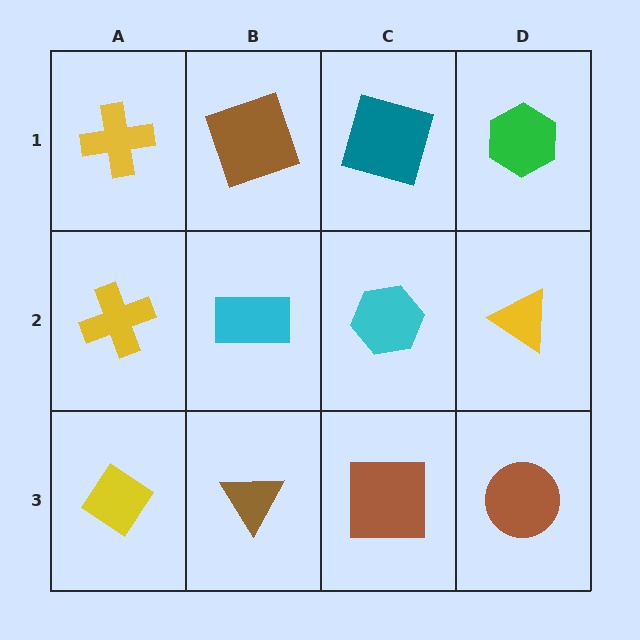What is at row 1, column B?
A brown square.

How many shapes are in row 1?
4 shapes.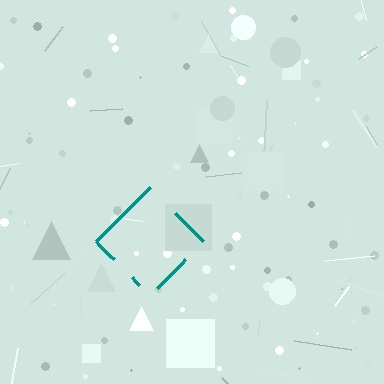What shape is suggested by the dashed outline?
The dashed outline suggests a diamond.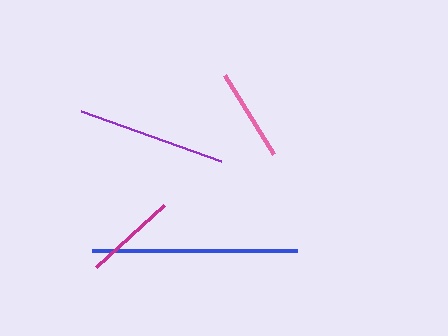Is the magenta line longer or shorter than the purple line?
The purple line is longer than the magenta line.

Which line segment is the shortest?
The magenta line is the shortest at approximately 91 pixels.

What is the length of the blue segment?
The blue segment is approximately 205 pixels long.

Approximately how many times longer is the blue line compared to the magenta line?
The blue line is approximately 2.2 times the length of the magenta line.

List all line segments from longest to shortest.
From longest to shortest: blue, purple, pink, magenta.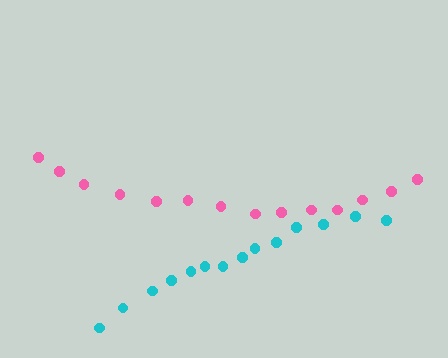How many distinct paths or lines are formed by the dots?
There are 2 distinct paths.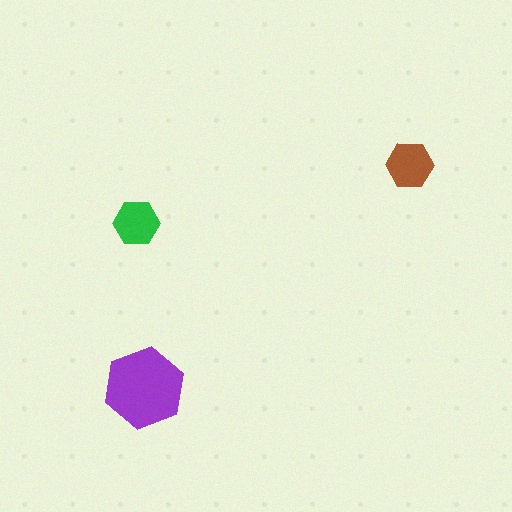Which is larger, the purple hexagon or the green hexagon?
The purple one.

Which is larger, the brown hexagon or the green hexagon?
The brown one.